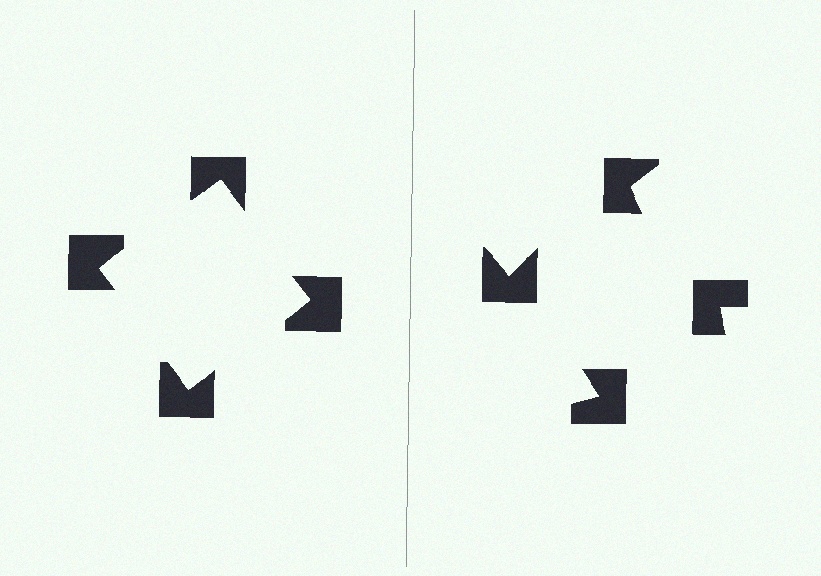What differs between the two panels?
The notched squares are positioned identically on both sides; only the wedge orientations differ. On the left they align to a square; on the right they are misaligned.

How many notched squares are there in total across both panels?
8 — 4 on each side.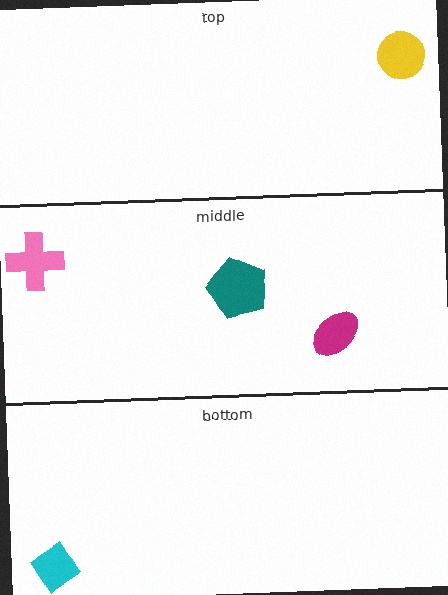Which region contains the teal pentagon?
The middle region.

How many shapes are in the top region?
1.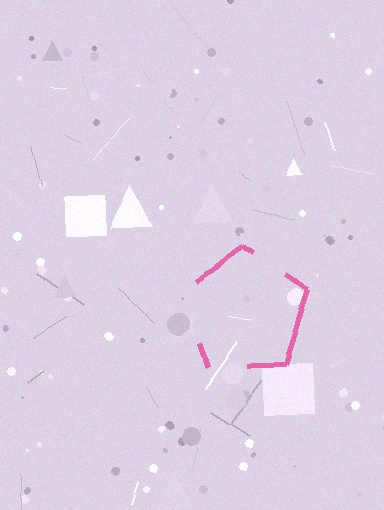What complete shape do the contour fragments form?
The contour fragments form a pentagon.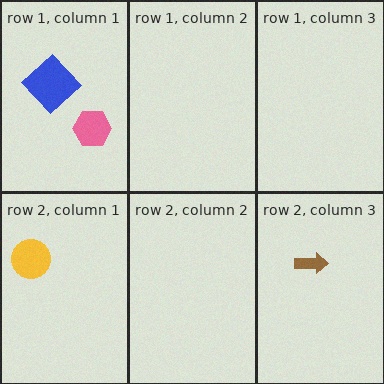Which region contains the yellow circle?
The row 2, column 1 region.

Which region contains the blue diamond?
The row 1, column 1 region.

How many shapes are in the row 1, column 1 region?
2.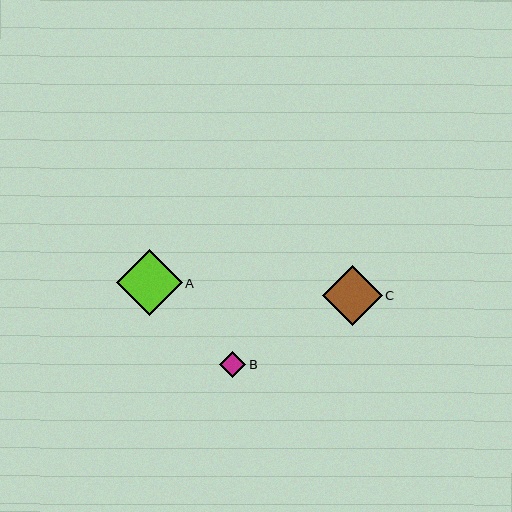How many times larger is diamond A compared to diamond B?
Diamond A is approximately 2.5 times the size of diamond B.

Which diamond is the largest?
Diamond A is the largest with a size of approximately 66 pixels.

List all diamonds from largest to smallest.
From largest to smallest: A, C, B.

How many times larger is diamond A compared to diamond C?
Diamond A is approximately 1.1 times the size of diamond C.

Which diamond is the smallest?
Diamond B is the smallest with a size of approximately 26 pixels.